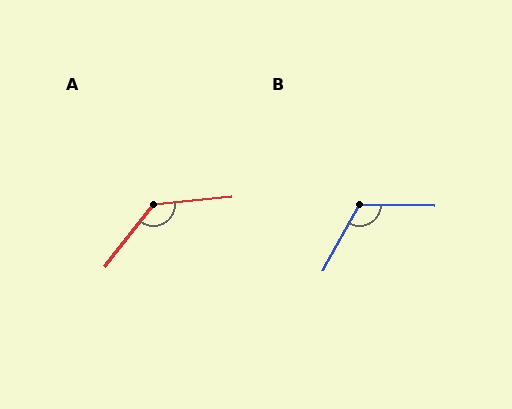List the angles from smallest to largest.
B (118°), A (134°).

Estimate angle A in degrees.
Approximately 134 degrees.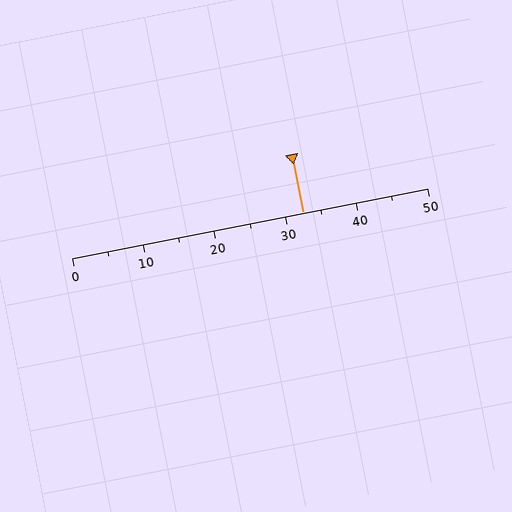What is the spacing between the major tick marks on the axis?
The major ticks are spaced 10 apart.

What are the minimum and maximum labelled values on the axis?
The axis runs from 0 to 50.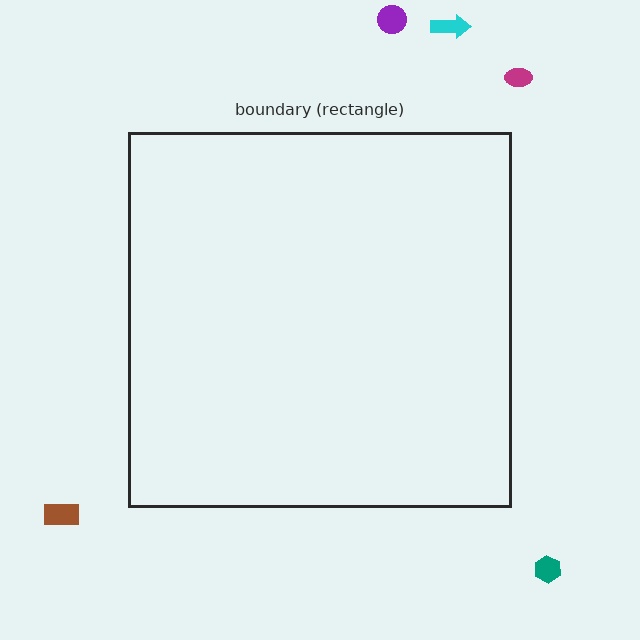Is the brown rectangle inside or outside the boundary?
Outside.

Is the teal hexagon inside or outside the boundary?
Outside.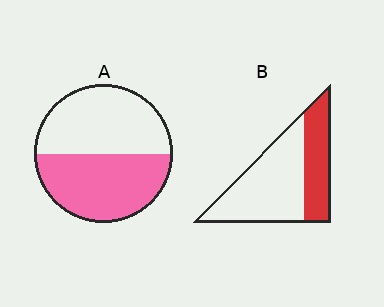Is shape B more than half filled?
No.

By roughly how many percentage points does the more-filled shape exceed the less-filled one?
By roughly 15 percentage points (A over B).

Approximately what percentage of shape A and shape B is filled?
A is approximately 50% and B is approximately 35%.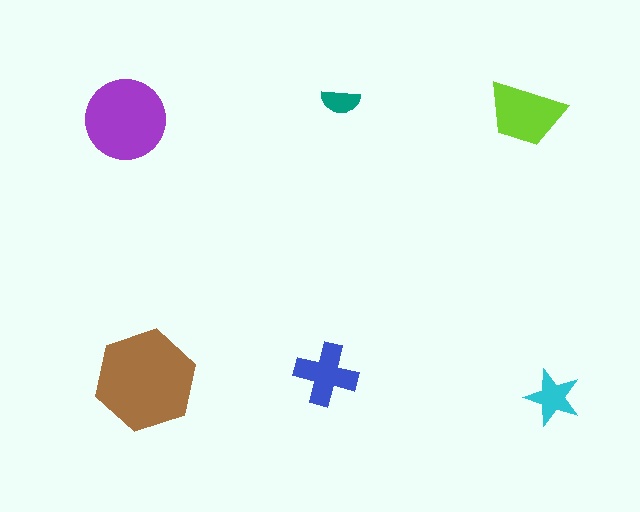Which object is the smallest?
The teal semicircle.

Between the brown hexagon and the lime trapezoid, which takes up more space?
The brown hexagon.